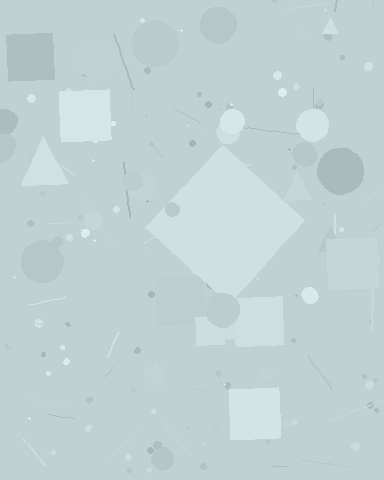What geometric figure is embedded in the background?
A diamond is embedded in the background.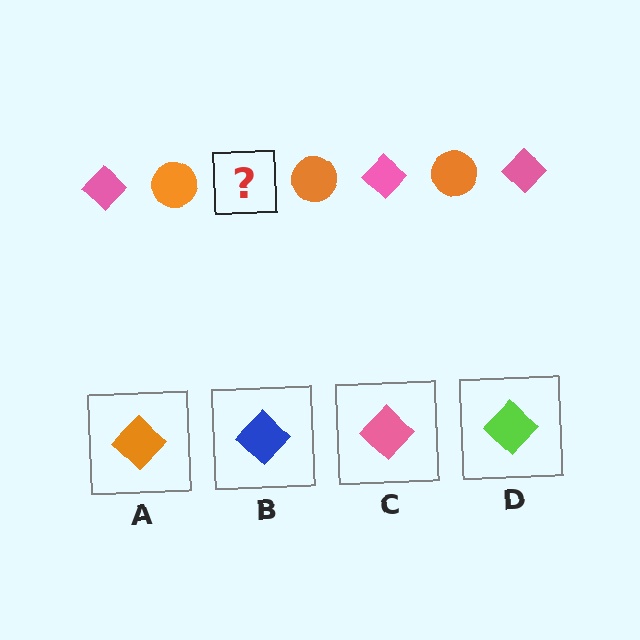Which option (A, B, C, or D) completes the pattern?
C.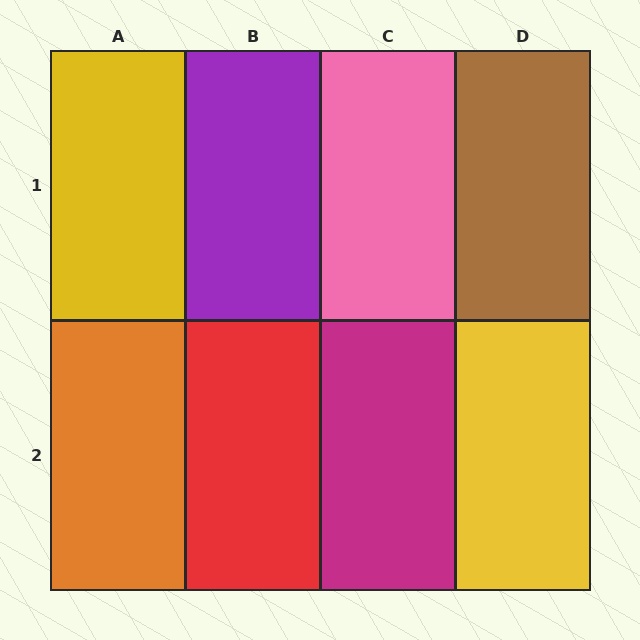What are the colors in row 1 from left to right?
Yellow, purple, pink, brown.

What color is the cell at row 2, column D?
Yellow.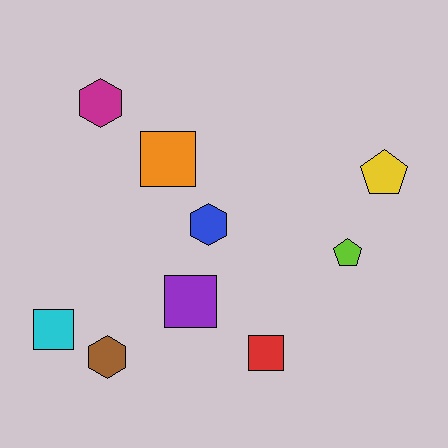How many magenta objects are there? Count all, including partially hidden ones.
There is 1 magenta object.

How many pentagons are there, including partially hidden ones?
There are 2 pentagons.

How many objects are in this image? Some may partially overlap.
There are 9 objects.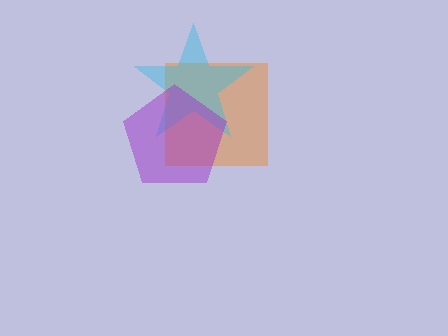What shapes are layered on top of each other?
The layered shapes are: an orange square, a cyan star, a purple pentagon.